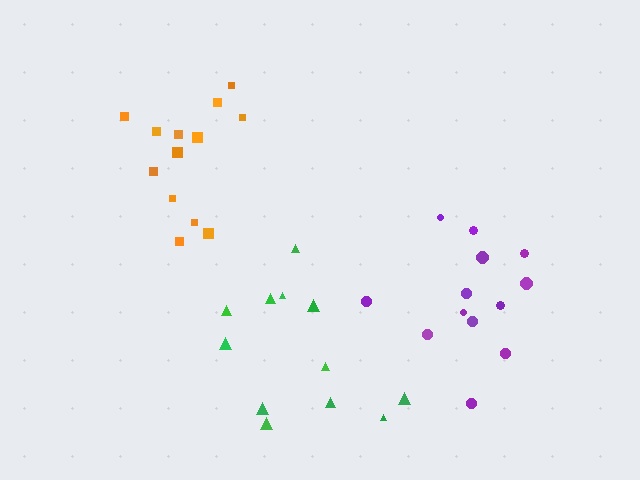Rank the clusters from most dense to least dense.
purple, orange, green.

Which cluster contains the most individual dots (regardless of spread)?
Orange (13).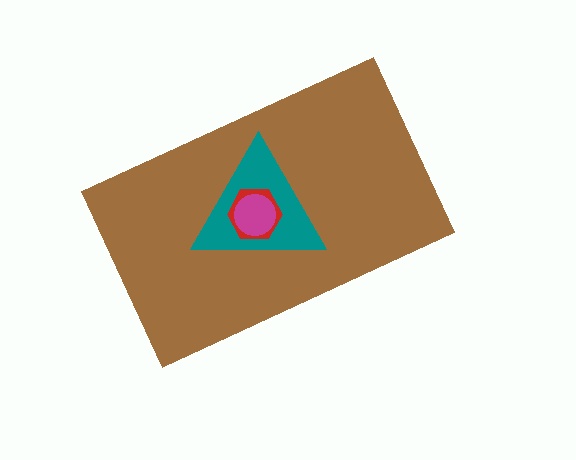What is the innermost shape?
The magenta circle.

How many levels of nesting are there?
4.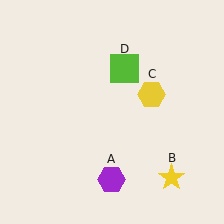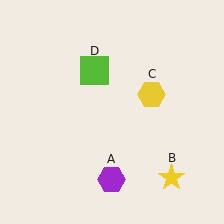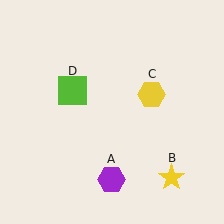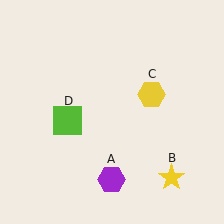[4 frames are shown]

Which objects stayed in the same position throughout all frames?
Purple hexagon (object A) and yellow star (object B) and yellow hexagon (object C) remained stationary.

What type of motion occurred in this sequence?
The lime square (object D) rotated counterclockwise around the center of the scene.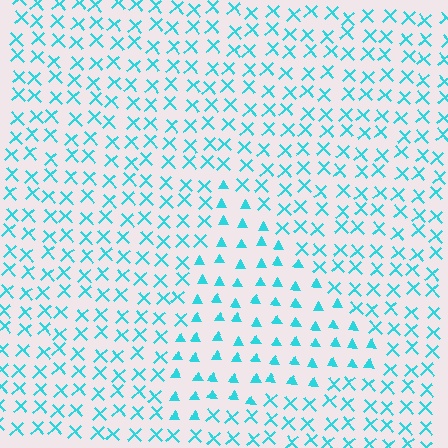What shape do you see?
I see a triangle.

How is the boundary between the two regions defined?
The boundary is defined by a change in element shape: triangles inside vs. X marks outside. All elements share the same color and spacing.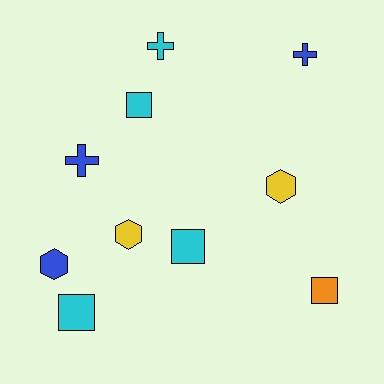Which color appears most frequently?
Cyan, with 4 objects.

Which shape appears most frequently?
Square, with 4 objects.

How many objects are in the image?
There are 10 objects.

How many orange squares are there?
There is 1 orange square.